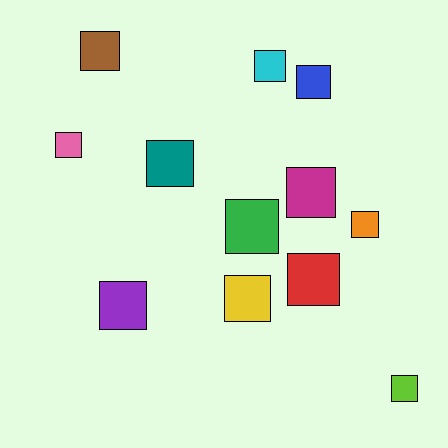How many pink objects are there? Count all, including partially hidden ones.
There is 1 pink object.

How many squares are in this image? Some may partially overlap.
There are 12 squares.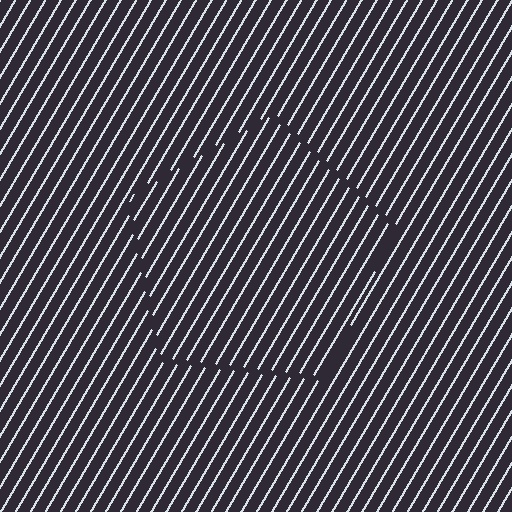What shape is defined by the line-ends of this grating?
An illusory pentagon. The interior of the shape contains the same grating, shifted by half a period — the contour is defined by the phase discontinuity where line-ends from the inner and outer gratings abut.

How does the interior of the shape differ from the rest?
The interior of the shape contains the same grating, shifted by half a period — the contour is defined by the phase discontinuity where line-ends from the inner and outer gratings abut.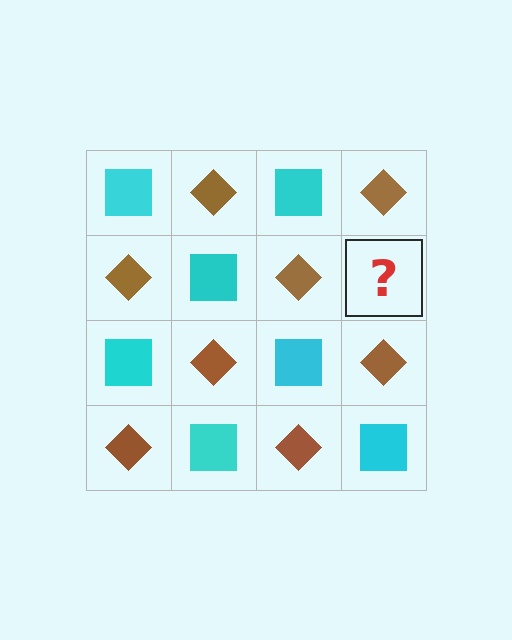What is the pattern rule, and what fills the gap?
The rule is that it alternates cyan square and brown diamond in a checkerboard pattern. The gap should be filled with a cyan square.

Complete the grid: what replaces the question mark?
The question mark should be replaced with a cyan square.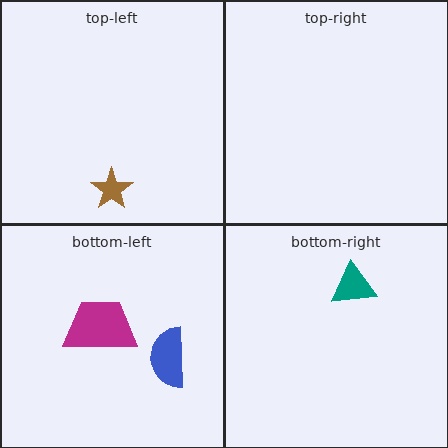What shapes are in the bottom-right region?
The teal triangle.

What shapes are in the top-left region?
The brown star.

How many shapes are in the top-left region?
1.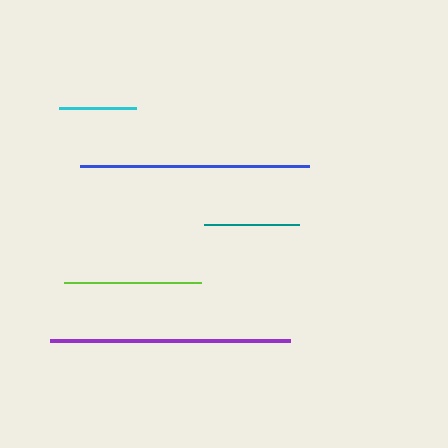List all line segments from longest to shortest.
From longest to shortest: purple, blue, lime, teal, cyan.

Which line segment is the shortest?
The cyan line is the shortest at approximately 77 pixels.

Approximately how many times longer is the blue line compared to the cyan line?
The blue line is approximately 3.0 times the length of the cyan line.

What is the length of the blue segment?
The blue segment is approximately 229 pixels long.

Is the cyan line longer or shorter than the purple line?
The purple line is longer than the cyan line.